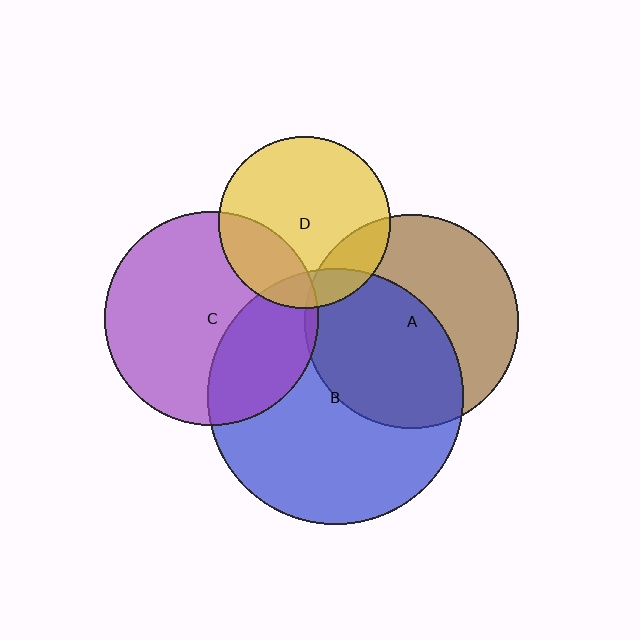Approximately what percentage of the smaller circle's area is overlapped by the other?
Approximately 15%.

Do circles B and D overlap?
Yes.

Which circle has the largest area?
Circle B (blue).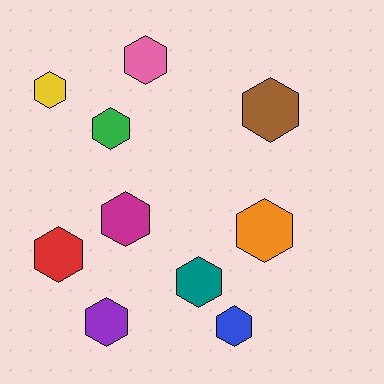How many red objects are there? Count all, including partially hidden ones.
There is 1 red object.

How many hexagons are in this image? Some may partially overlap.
There are 10 hexagons.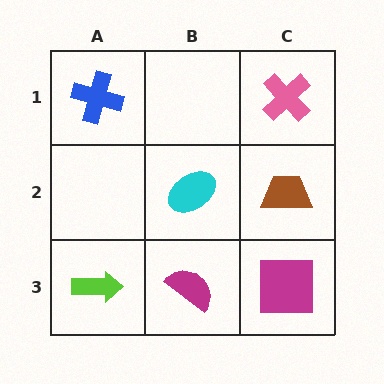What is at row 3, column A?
A lime arrow.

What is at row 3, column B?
A magenta semicircle.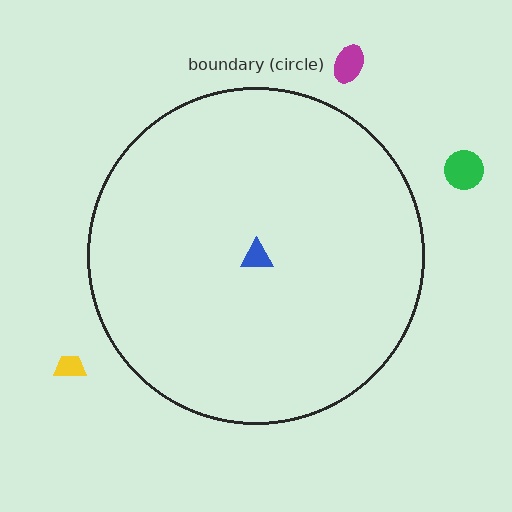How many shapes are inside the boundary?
1 inside, 3 outside.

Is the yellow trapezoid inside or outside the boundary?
Outside.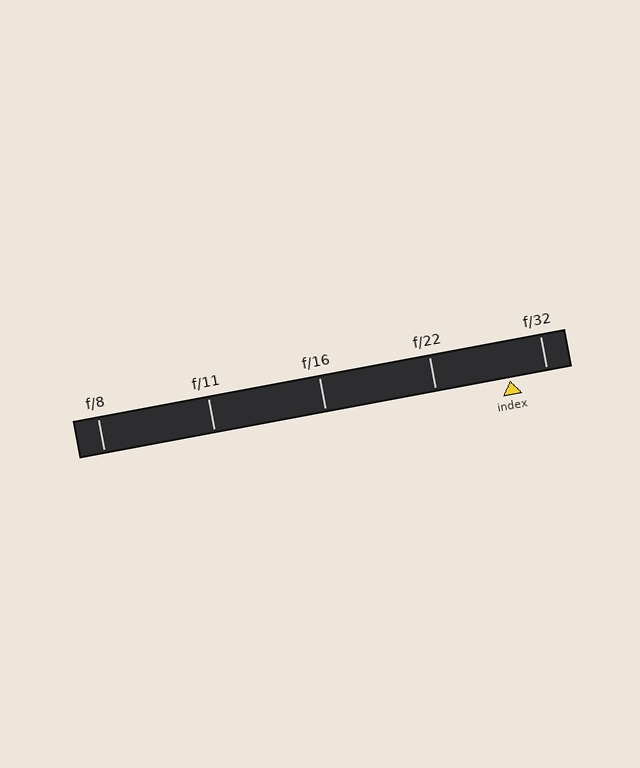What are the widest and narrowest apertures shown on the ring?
The widest aperture shown is f/8 and the narrowest is f/32.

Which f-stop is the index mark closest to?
The index mark is closest to f/32.